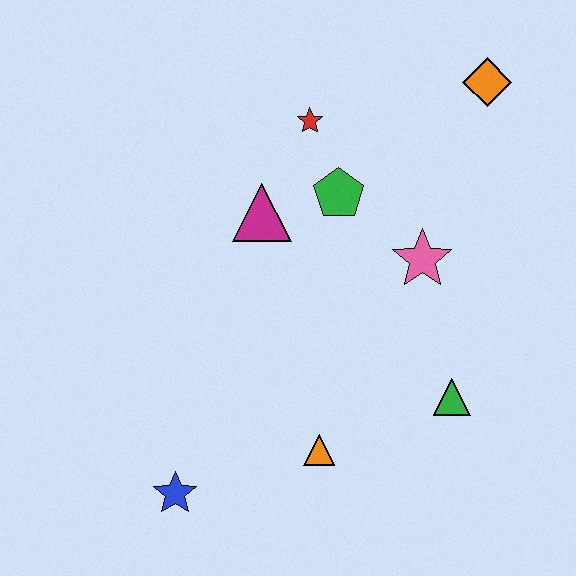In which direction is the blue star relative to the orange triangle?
The blue star is to the left of the orange triangle.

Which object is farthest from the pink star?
The blue star is farthest from the pink star.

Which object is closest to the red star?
The green pentagon is closest to the red star.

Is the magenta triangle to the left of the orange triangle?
Yes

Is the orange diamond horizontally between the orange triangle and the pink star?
No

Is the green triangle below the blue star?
No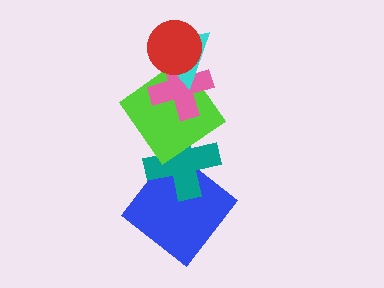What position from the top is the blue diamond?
The blue diamond is 6th from the top.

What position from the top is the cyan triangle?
The cyan triangle is 2nd from the top.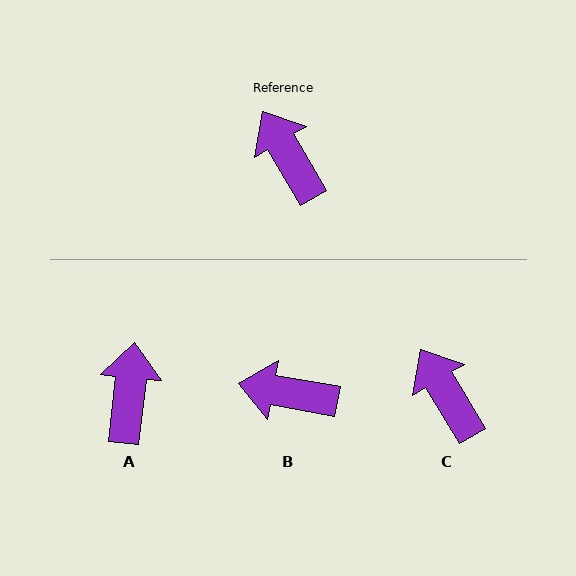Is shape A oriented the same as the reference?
No, it is off by about 37 degrees.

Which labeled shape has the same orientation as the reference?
C.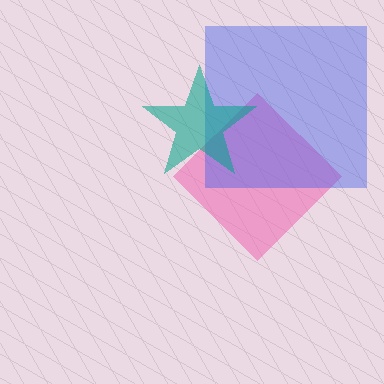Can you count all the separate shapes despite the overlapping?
Yes, there are 3 separate shapes.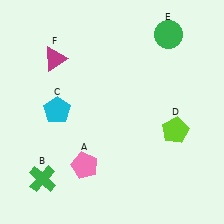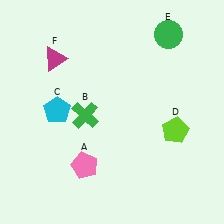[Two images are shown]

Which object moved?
The green cross (B) moved up.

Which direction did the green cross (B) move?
The green cross (B) moved up.